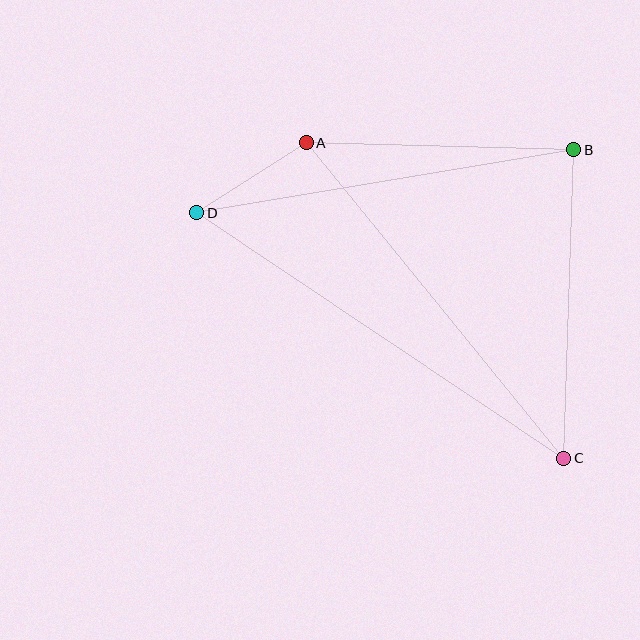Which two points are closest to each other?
Points A and D are closest to each other.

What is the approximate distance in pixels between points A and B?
The distance between A and B is approximately 267 pixels.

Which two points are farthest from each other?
Points C and D are farthest from each other.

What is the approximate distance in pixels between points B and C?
The distance between B and C is approximately 309 pixels.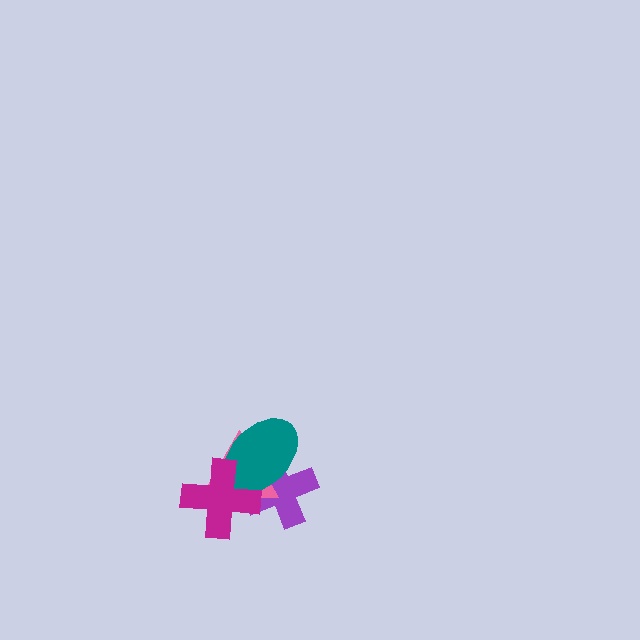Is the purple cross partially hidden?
Yes, it is partially covered by another shape.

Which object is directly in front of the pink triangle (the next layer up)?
The teal ellipse is directly in front of the pink triangle.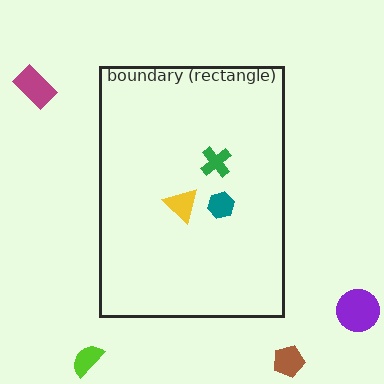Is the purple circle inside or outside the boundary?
Outside.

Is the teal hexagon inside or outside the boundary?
Inside.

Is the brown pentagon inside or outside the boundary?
Outside.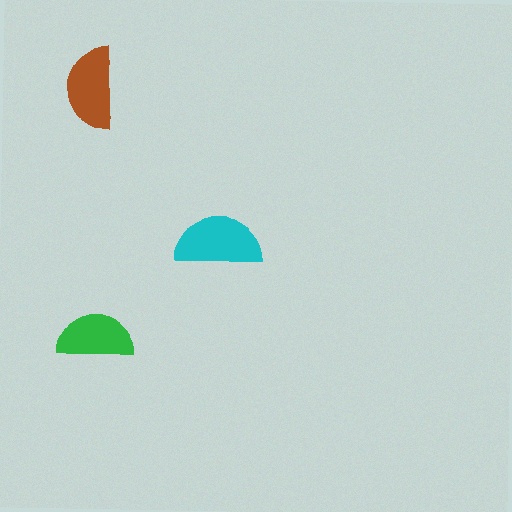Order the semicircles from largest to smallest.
the cyan one, the brown one, the green one.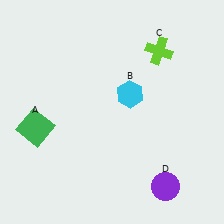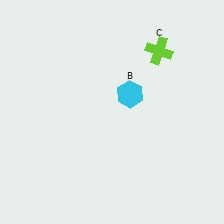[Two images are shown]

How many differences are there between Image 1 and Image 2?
There are 2 differences between the two images.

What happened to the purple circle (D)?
The purple circle (D) was removed in Image 2. It was in the bottom-right area of Image 1.